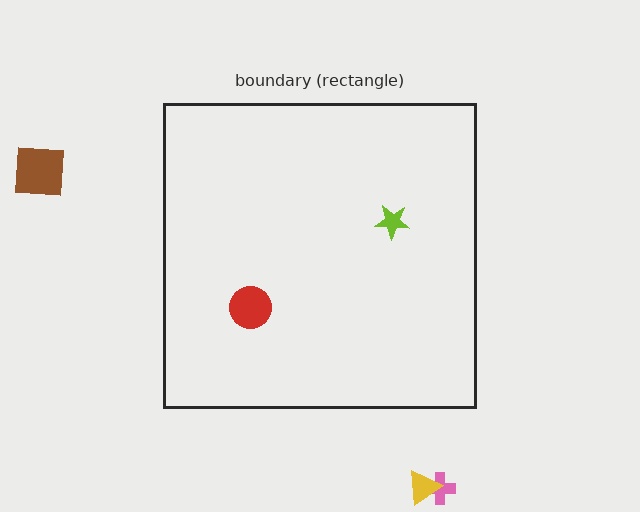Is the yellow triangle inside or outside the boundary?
Outside.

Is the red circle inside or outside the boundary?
Inside.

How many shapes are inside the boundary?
2 inside, 3 outside.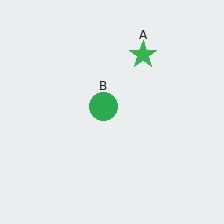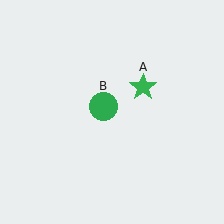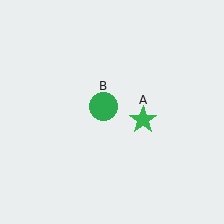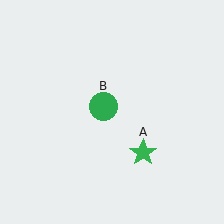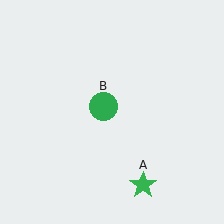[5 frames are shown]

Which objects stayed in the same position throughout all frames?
Green circle (object B) remained stationary.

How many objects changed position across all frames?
1 object changed position: green star (object A).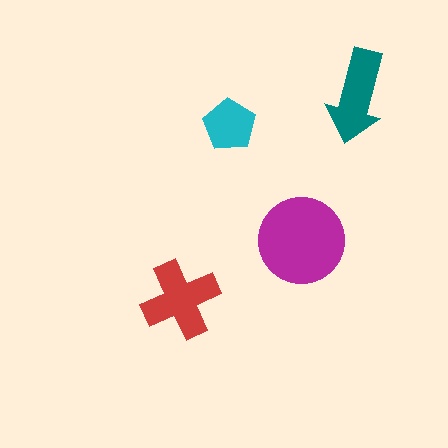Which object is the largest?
The magenta circle.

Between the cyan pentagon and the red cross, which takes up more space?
The red cross.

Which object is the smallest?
The cyan pentagon.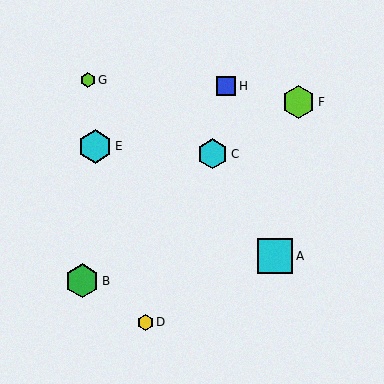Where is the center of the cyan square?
The center of the cyan square is at (275, 256).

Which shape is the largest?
The cyan square (labeled A) is the largest.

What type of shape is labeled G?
Shape G is a lime hexagon.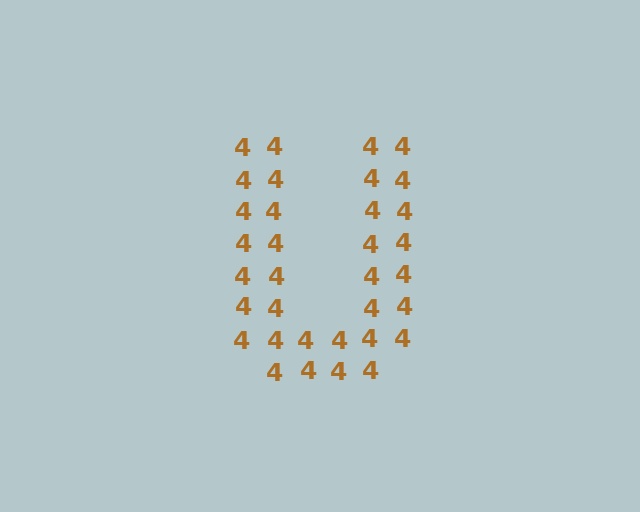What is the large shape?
The large shape is the letter U.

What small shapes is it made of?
It is made of small digit 4's.